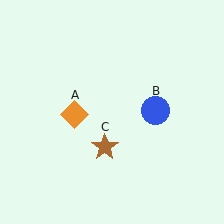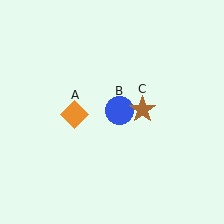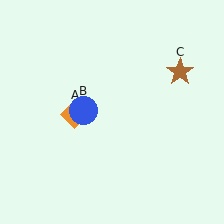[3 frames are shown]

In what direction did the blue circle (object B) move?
The blue circle (object B) moved left.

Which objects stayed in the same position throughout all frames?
Orange diamond (object A) remained stationary.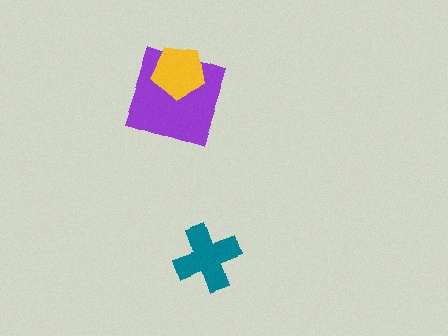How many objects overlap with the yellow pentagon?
1 object overlaps with the yellow pentagon.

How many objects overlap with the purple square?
1 object overlaps with the purple square.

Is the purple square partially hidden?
Yes, it is partially covered by another shape.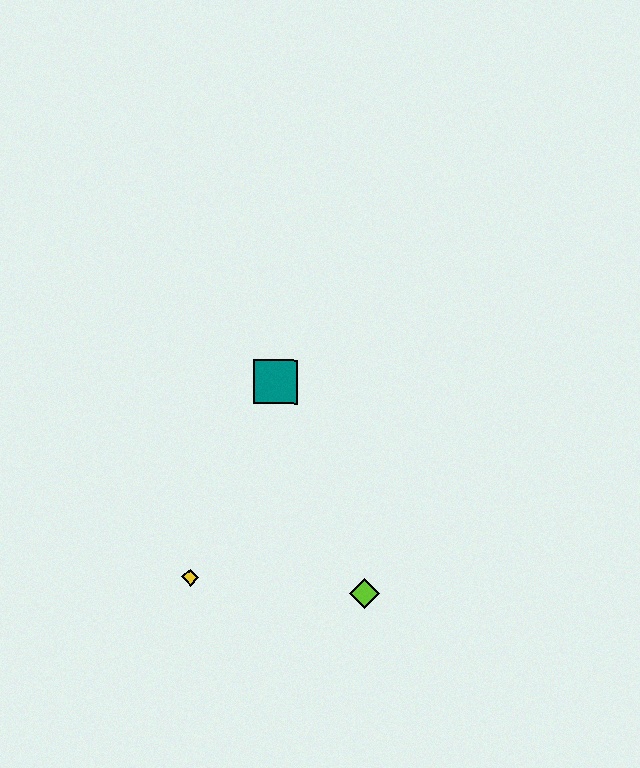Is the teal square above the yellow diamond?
Yes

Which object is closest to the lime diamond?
The yellow diamond is closest to the lime diamond.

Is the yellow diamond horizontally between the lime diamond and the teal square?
No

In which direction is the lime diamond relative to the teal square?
The lime diamond is below the teal square.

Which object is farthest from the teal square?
The lime diamond is farthest from the teal square.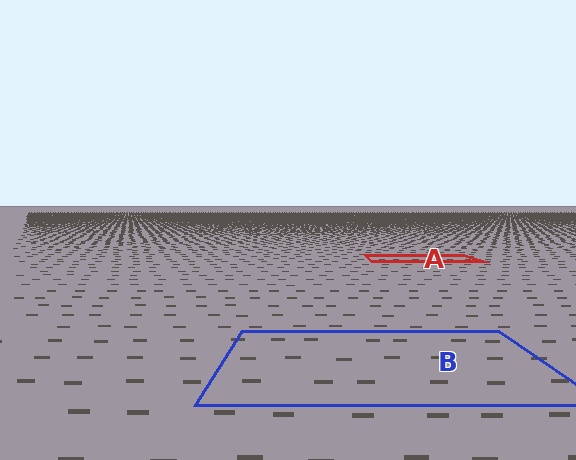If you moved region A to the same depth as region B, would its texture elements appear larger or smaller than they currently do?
They would appear larger. At a closer depth, the same texture elements are projected at a bigger on-screen size.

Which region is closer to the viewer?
Region B is closer. The texture elements there are larger and more spread out.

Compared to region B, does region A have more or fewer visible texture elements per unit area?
Region A has more texture elements per unit area — they are packed more densely because it is farther away.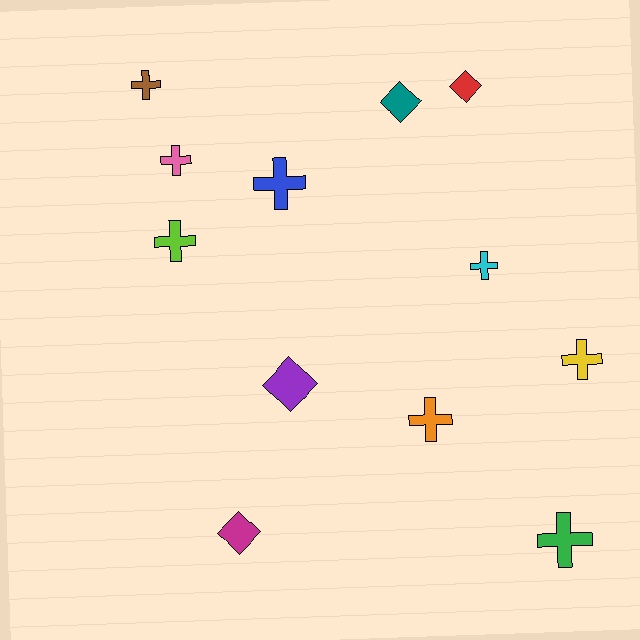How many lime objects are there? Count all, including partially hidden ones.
There is 1 lime object.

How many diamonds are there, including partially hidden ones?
There are 4 diamonds.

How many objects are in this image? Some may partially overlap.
There are 12 objects.